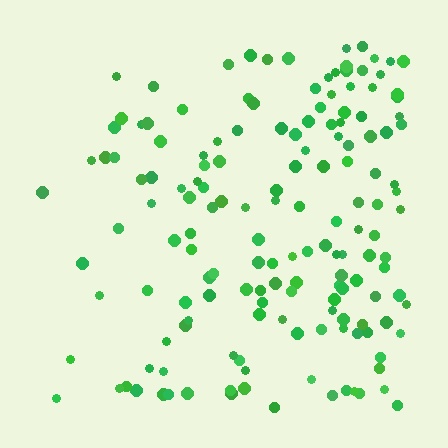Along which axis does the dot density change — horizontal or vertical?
Horizontal.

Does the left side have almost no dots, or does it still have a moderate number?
Still a moderate number, just noticeably fewer than the right.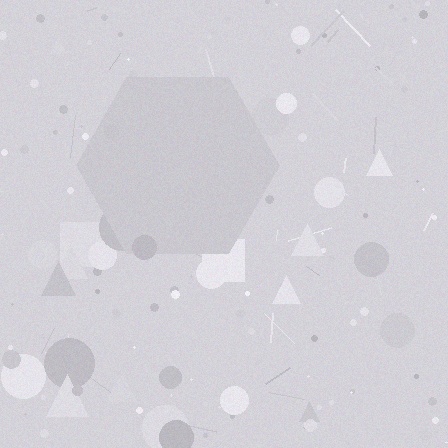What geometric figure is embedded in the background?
A hexagon is embedded in the background.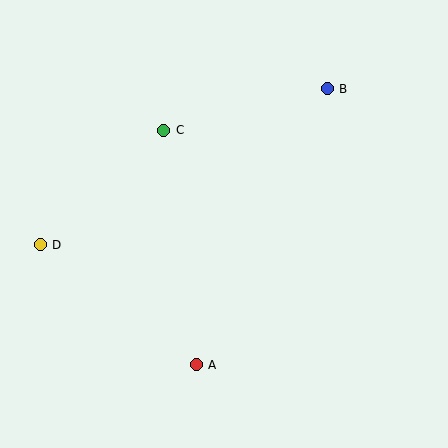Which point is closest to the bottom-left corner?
Point D is closest to the bottom-left corner.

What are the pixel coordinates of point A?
Point A is at (196, 365).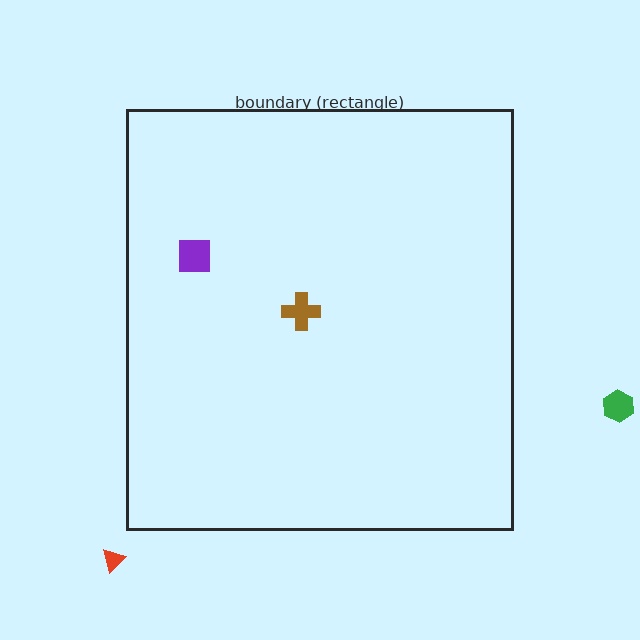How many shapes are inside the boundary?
2 inside, 2 outside.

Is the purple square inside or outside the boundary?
Inside.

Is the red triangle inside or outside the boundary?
Outside.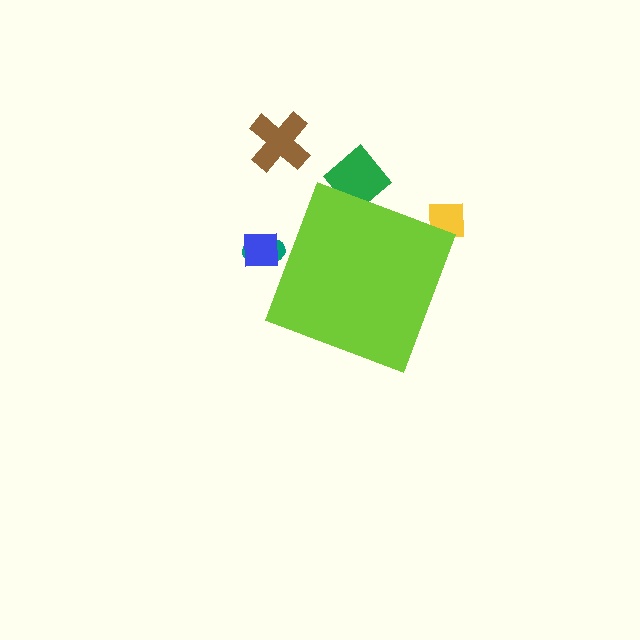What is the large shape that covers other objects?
A lime diamond.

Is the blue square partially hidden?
Yes, the blue square is partially hidden behind the lime diamond.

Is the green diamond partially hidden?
Yes, the green diamond is partially hidden behind the lime diamond.